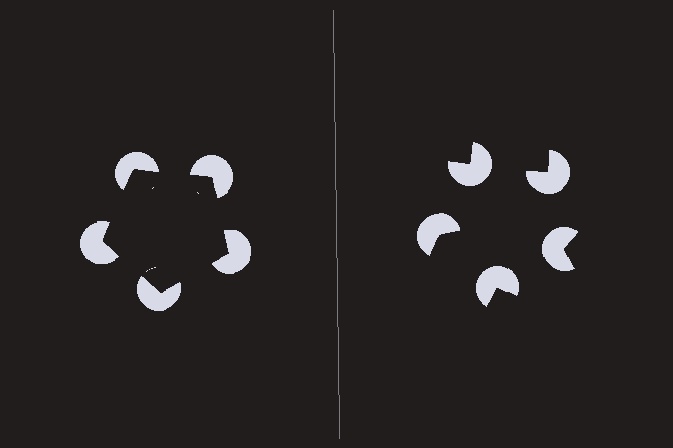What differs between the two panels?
The pac-man discs are positioned identically on both sides; only the wedge orientations differ. On the left they align to a pentagon; on the right they are misaligned.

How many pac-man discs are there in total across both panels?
10 — 5 on each side.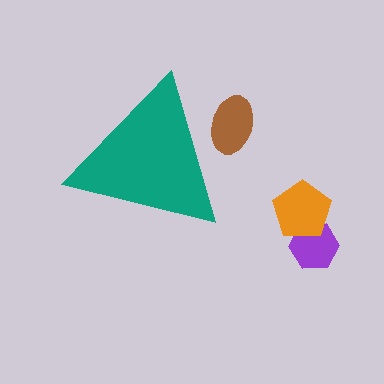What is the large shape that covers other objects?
A teal triangle.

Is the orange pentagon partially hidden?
No, the orange pentagon is fully visible.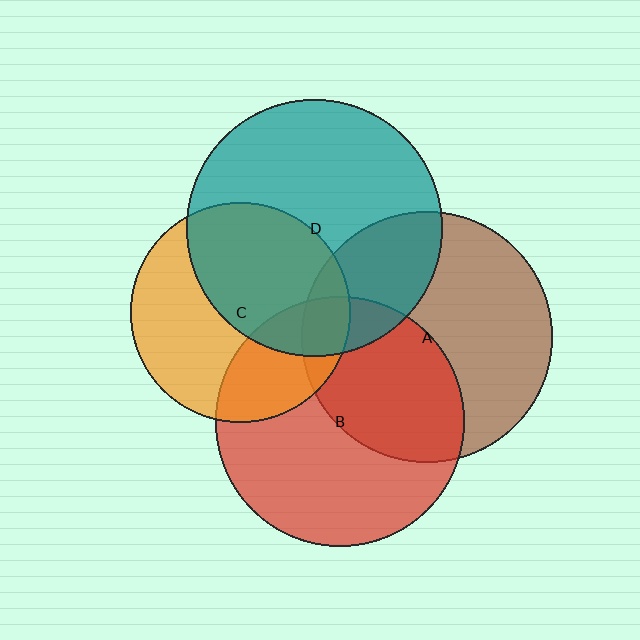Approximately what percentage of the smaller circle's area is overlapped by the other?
Approximately 40%.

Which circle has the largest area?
Circle D (teal).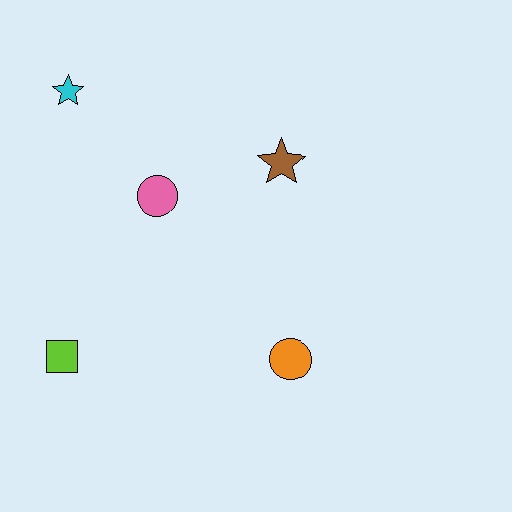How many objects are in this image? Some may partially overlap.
There are 5 objects.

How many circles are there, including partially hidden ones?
There are 2 circles.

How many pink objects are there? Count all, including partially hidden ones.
There is 1 pink object.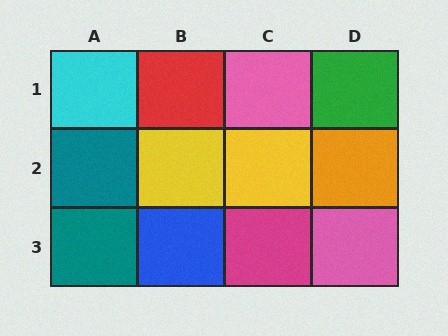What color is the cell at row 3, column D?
Pink.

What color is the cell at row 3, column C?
Magenta.